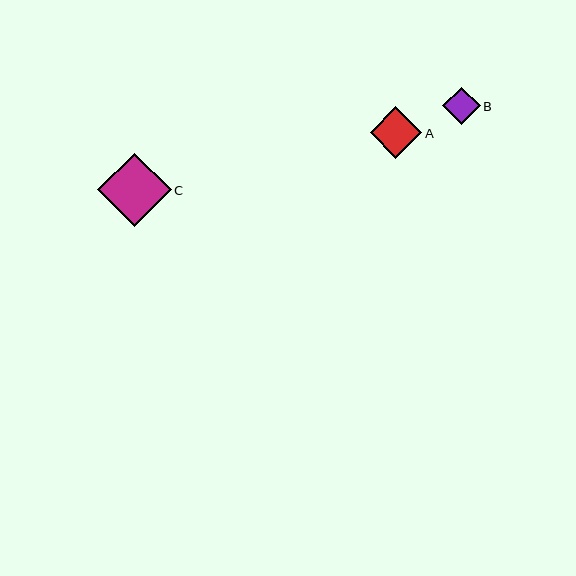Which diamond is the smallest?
Diamond B is the smallest with a size of approximately 37 pixels.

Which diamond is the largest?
Diamond C is the largest with a size of approximately 73 pixels.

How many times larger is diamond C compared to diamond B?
Diamond C is approximately 2.0 times the size of diamond B.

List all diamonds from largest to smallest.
From largest to smallest: C, A, B.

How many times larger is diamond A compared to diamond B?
Diamond A is approximately 1.4 times the size of diamond B.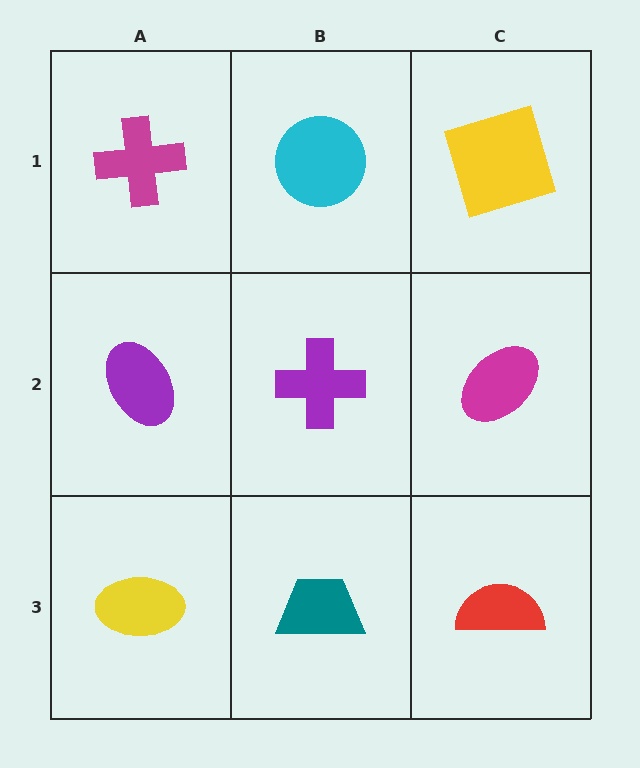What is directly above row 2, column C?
A yellow square.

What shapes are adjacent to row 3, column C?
A magenta ellipse (row 2, column C), a teal trapezoid (row 3, column B).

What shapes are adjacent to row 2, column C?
A yellow square (row 1, column C), a red semicircle (row 3, column C), a purple cross (row 2, column B).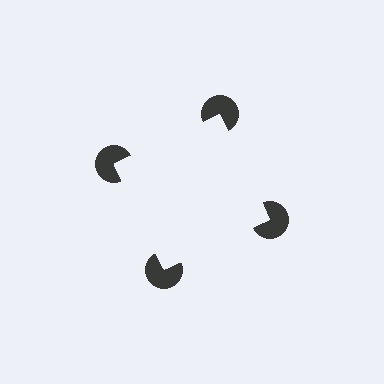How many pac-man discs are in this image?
There are 4 — one at each vertex of the illusory square.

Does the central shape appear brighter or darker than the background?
It typically appears slightly brighter than the background, even though no actual brightness change is drawn.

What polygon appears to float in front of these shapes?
An illusory square — its edges are inferred from the aligned wedge cuts in the pac-man discs, not physically drawn.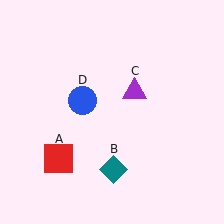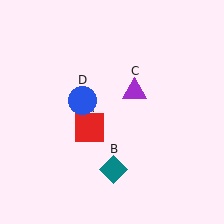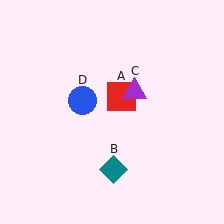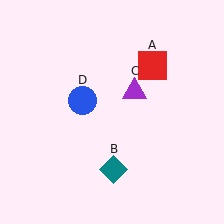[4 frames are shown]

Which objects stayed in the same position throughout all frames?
Teal diamond (object B) and purple triangle (object C) and blue circle (object D) remained stationary.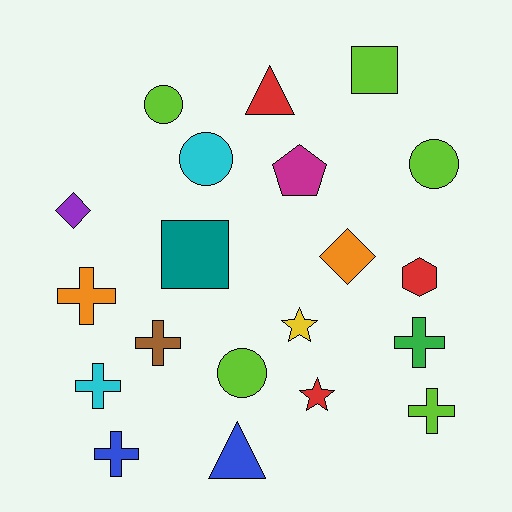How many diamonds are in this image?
There are 2 diamonds.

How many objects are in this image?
There are 20 objects.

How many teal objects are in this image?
There is 1 teal object.